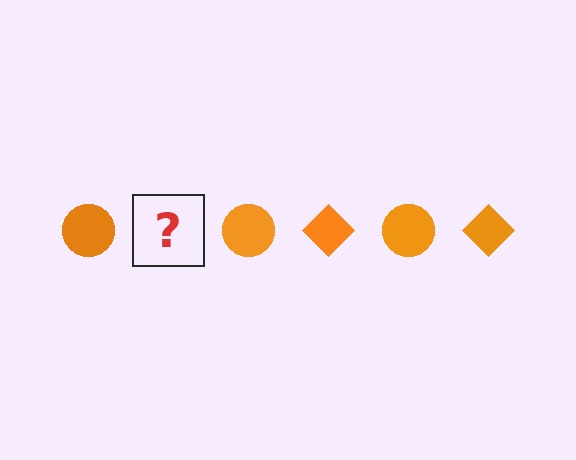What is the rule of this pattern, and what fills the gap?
The rule is that the pattern cycles through circle, diamond shapes in orange. The gap should be filled with an orange diamond.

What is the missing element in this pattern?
The missing element is an orange diamond.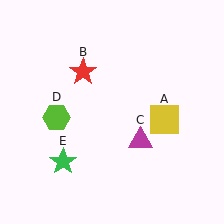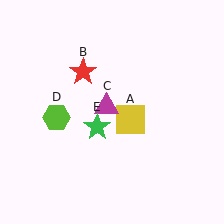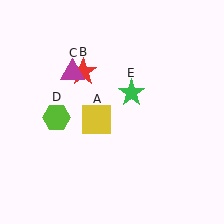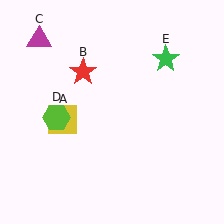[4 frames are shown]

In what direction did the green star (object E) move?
The green star (object E) moved up and to the right.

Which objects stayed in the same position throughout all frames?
Red star (object B) and lime hexagon (object D) remained stationary.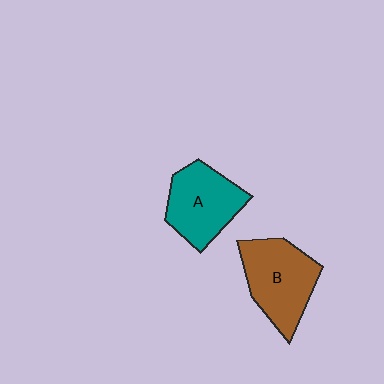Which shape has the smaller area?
Shape A (teal).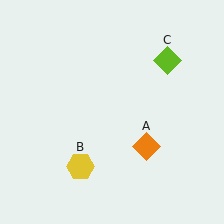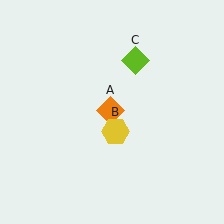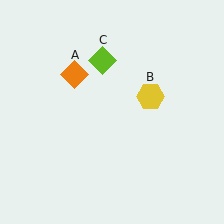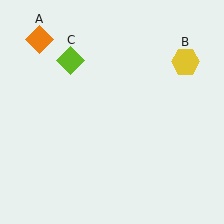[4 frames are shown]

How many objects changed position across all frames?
3 objects changed position: orange diamond (object A), yellow hexagon (object B), lime diamond (object C).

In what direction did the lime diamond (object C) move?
The lime diamond (object C) moved left.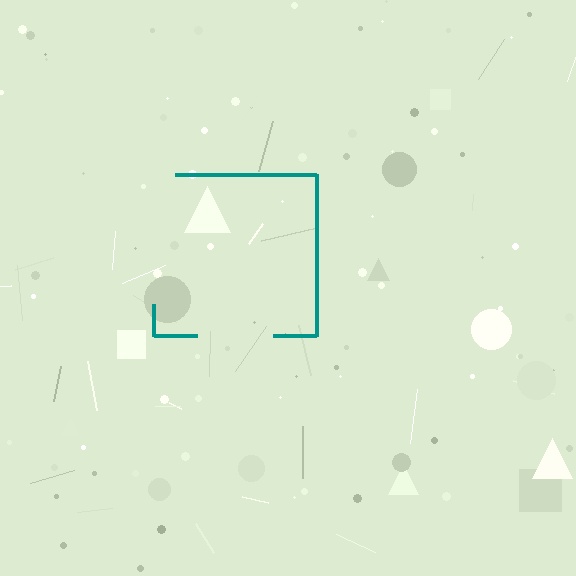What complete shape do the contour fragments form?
The contour fragments form a square.